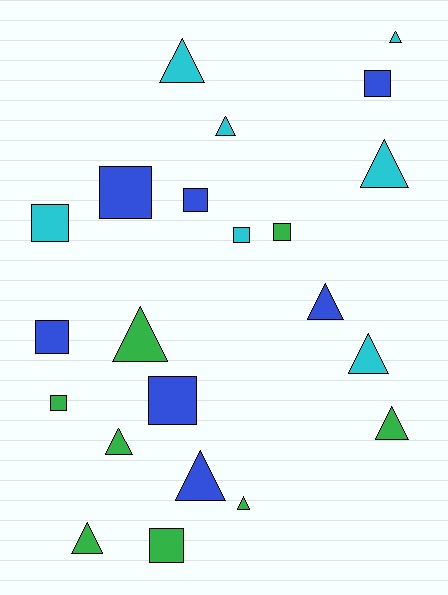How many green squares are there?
There are 3 green squares.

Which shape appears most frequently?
Triangle, with 12 objects.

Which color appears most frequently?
Green, with 8 objects.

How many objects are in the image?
There are 22 objects.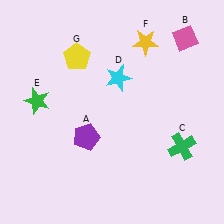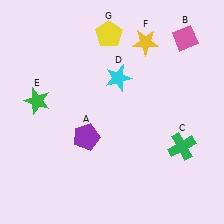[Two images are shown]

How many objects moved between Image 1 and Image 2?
1 object moved between the two images.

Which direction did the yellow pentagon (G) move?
The yellow pentagon (G) moved right.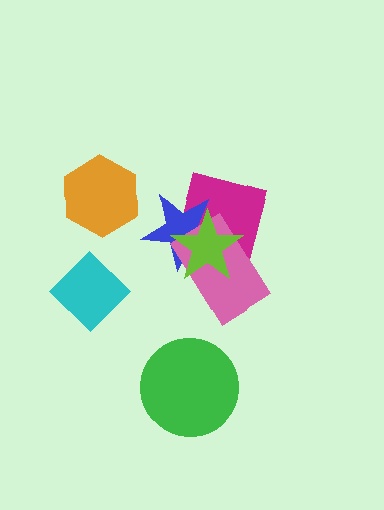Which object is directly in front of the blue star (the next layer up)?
The pink rectangle is directly in front of the blue star.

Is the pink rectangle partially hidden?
Yes, it is partially covered by another shape.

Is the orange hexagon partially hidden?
No, no other shape covers it.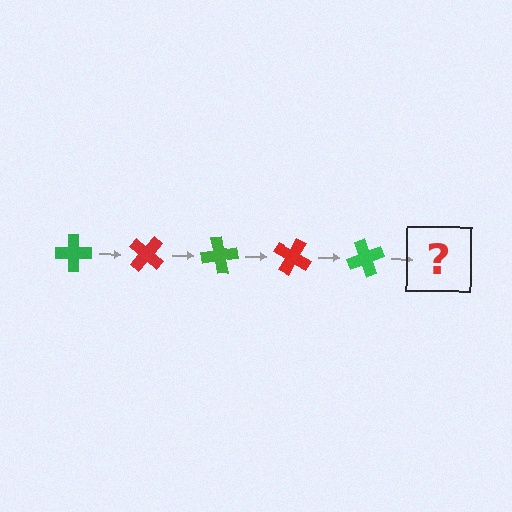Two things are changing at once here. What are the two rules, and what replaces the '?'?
The two rules are that it rotates 40 degrees each step and the color cycles through green and red. The '?' should be a red cross, rotated 200 degrees from the start.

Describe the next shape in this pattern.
It should be a red cross, rotated 200 degrees from the start.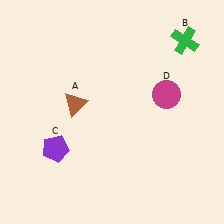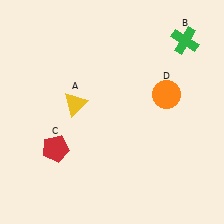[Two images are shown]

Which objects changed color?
A changed from brown to yellow. C changed from purple to red. D changed from magenta to orange.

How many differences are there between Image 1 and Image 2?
There are 3 differences between the two images.